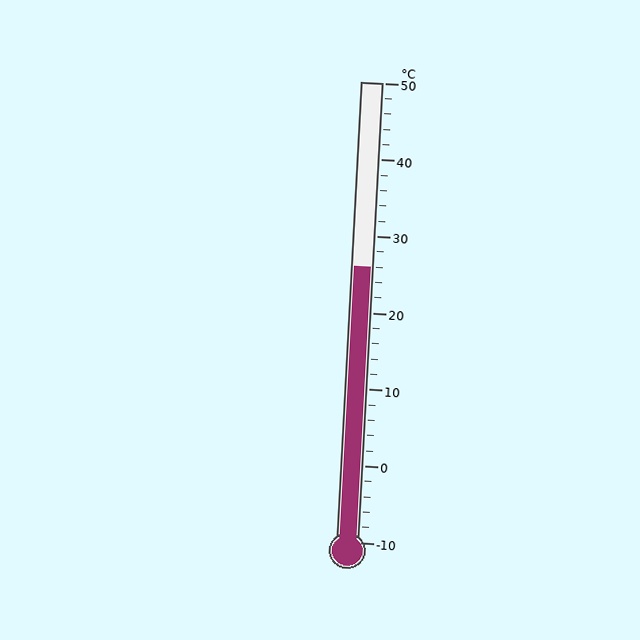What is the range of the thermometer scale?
The thermometer scale ranges from -10°C to 50°C.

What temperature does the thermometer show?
The thermometer shows approximately 26°C.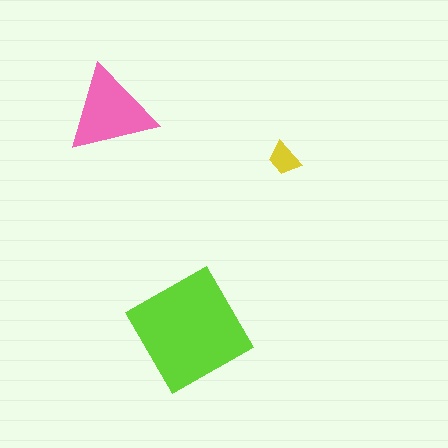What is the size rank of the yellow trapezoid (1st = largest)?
3rd.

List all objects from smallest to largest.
The yellow trapezoid, the pink triangle, the lime square.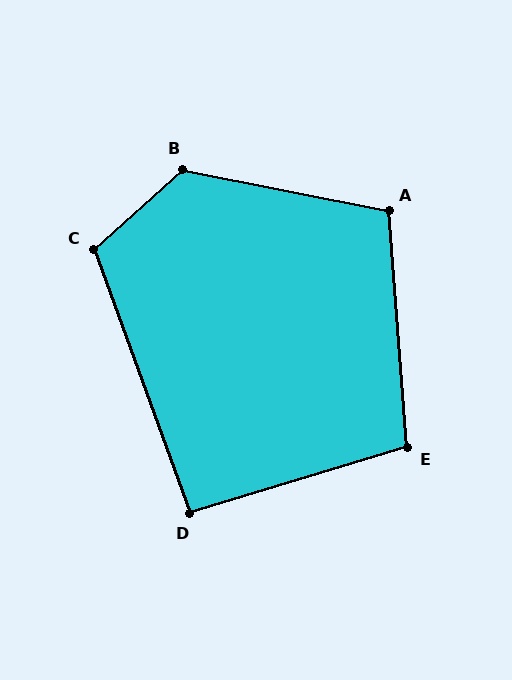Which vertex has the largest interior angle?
B, at approximately 127 degrees.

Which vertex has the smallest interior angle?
D, at approximately 93 degrees.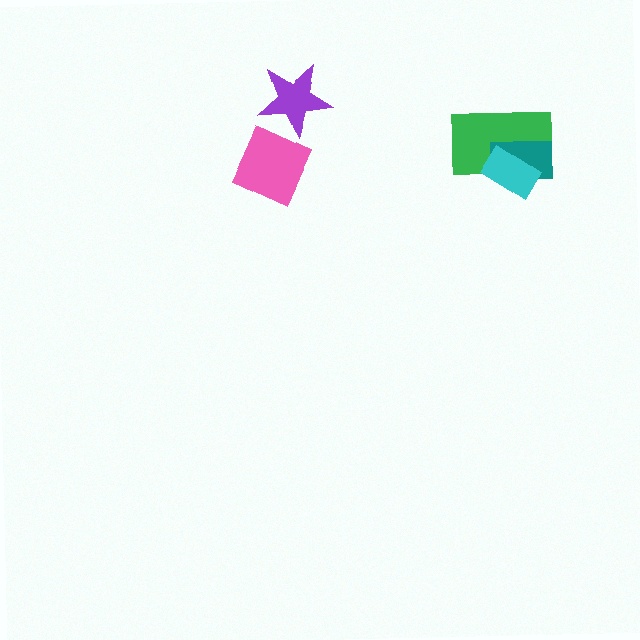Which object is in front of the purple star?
The pink diamond is in front of the purple star.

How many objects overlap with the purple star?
1 object overlaps with the purple star.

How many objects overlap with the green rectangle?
2 objects overlap with the green rectangle.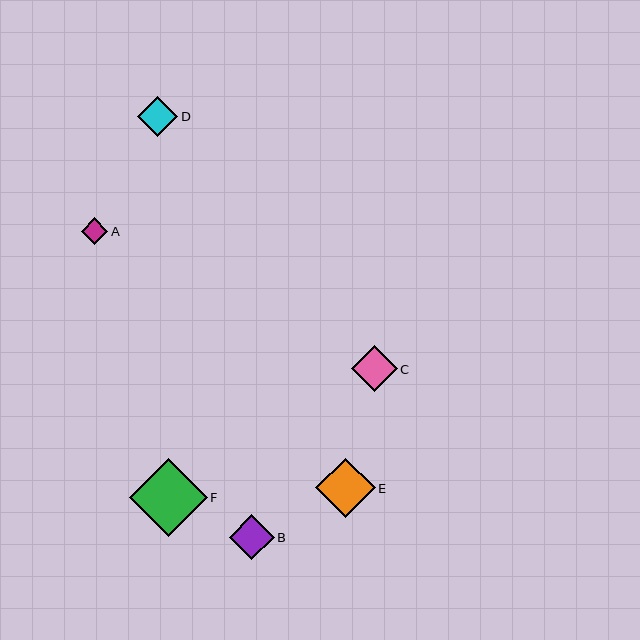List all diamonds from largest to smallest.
From largest to smallest: F, E, C, B, D, A.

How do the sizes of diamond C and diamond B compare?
Diamond C and diamond B are approximately the same size.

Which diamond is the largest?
Diamond F is the largest with a size of approximately 78 pixels.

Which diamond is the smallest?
Diamond A is the smallest with a size of approximately 27 pixels.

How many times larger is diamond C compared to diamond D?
Diamond C is approximately 1.2 times the size of diamond D.